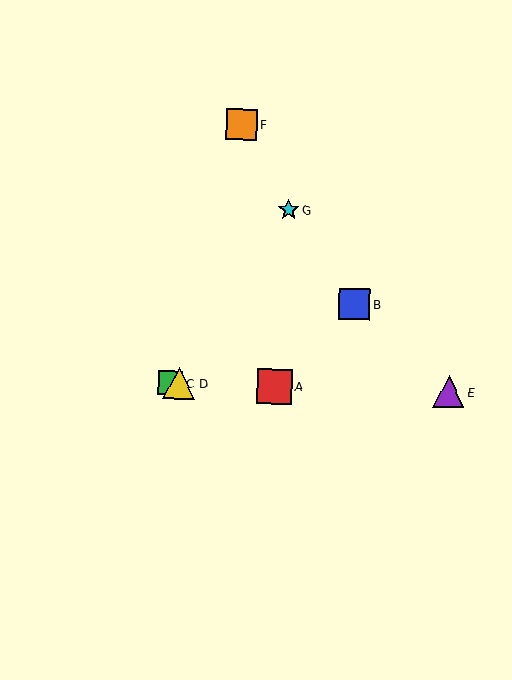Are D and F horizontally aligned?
No, D is at y≈383 and F is at y≈124.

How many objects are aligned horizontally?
4 objects (A, C, D, E) are aligned horizontally.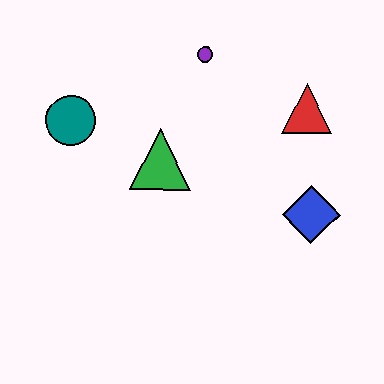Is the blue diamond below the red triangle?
Yes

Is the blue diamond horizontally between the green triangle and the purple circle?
No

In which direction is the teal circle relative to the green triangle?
The teal circle is to the left of the green triangle.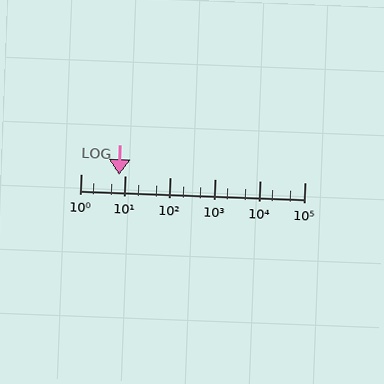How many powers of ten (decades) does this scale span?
The scale spans 5 decades, from 1 to 100000.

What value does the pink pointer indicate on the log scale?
The pointer indicates approximately 7.4.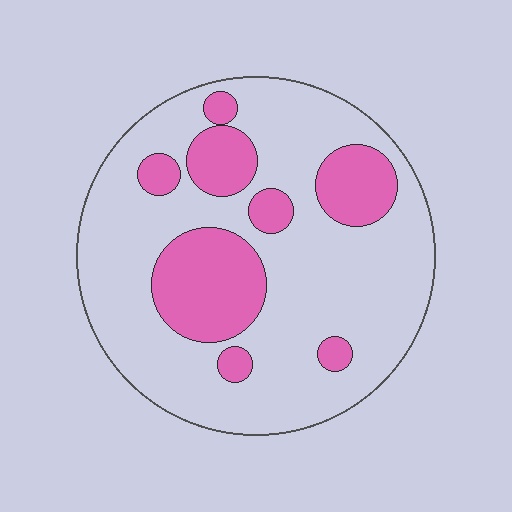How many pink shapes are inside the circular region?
8.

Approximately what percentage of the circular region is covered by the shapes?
Approximately 25%.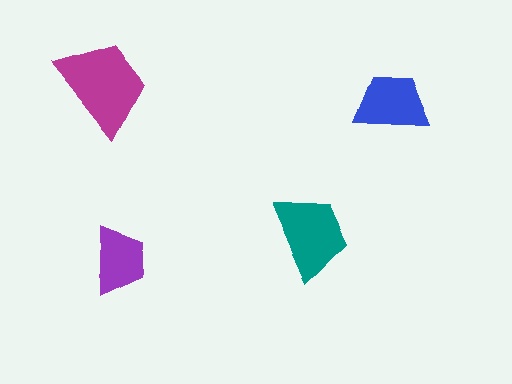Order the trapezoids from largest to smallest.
the magenta one, the teal one, the blue one, the purple one.